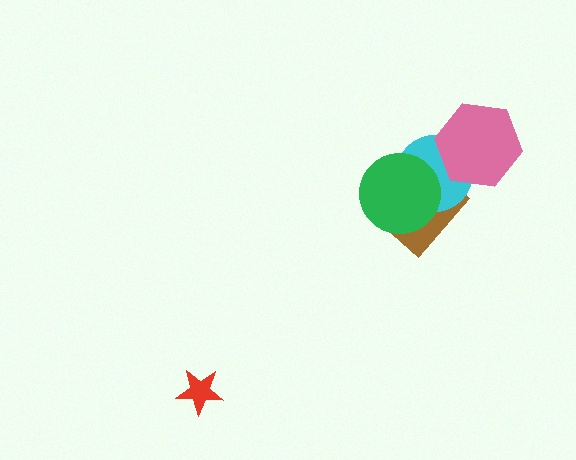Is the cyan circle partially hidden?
Yes, it is partially covered by another shape.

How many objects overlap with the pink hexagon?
1 object overlaps with the pink hexagon.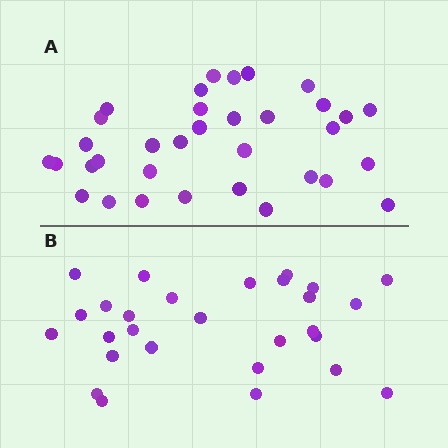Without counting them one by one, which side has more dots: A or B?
Region A (the top region) has more dots.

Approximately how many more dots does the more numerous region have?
Region A has about 6 more dots than region B.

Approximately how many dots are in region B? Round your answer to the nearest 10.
About 30 dots. (The exact count is 28, which rounds to 30.)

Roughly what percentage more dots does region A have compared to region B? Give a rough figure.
About 20% more.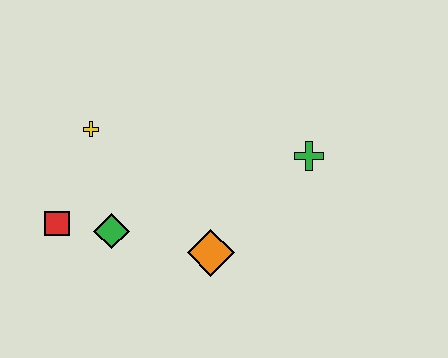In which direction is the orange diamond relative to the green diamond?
The orange diamond is to the right of the green diamond.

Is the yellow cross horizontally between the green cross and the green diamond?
No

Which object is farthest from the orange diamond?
The yellow cross is farthest from the orange diamond.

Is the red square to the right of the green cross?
No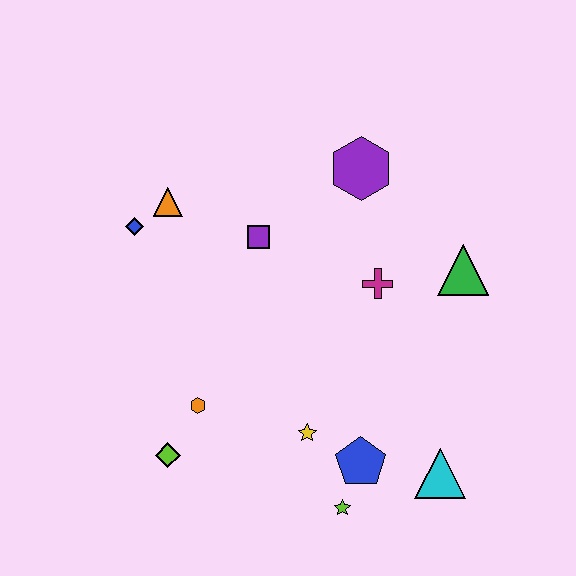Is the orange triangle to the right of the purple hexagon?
No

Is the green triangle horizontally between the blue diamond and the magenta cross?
No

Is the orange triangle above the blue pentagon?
Yes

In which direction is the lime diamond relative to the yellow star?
The lime diamond is to the left of the yellow star.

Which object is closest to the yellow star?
The blue pentagon is closest to the yellow star.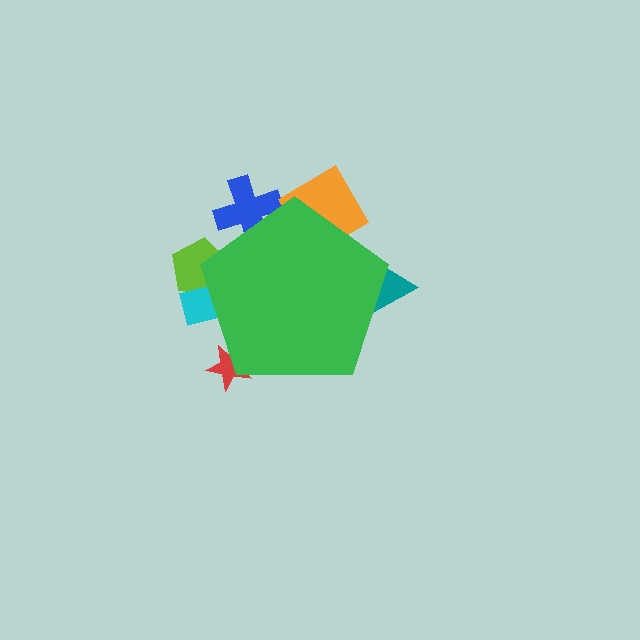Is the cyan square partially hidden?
Yes, the cyan square is partially hidden behind the green pentagon.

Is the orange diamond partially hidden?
Yes, the orange diamond is partially hidden behind the green pentagon.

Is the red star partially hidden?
Yes, the red star is partially hidden behind the green pentagon.